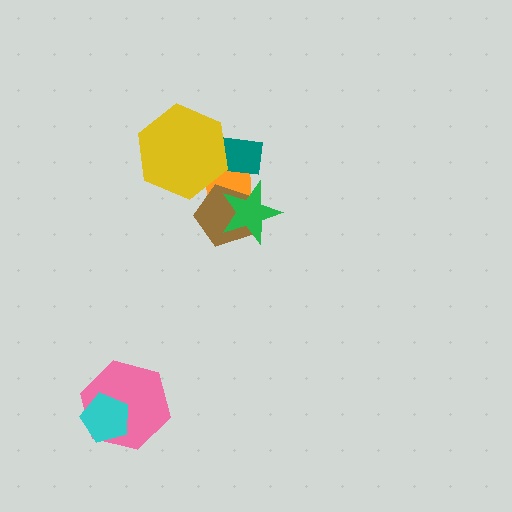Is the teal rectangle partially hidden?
Yes, it is partially covered by another shape.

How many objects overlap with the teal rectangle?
2 objects overlap with the teal rectangle.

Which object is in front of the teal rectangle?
The yellow hexagon is in front of the teal rectangle.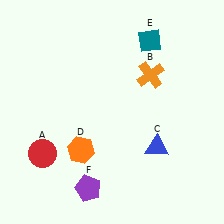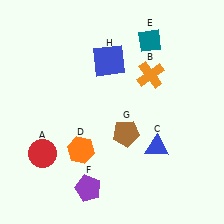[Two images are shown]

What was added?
A brown pentagon (G), a blue square (H) were added in Image 2.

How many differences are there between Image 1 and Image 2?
There are 2 differences between the two images.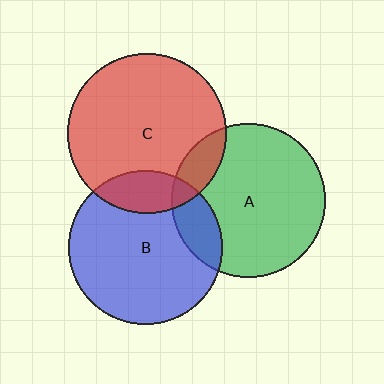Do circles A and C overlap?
Yes.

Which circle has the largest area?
Circle C (red).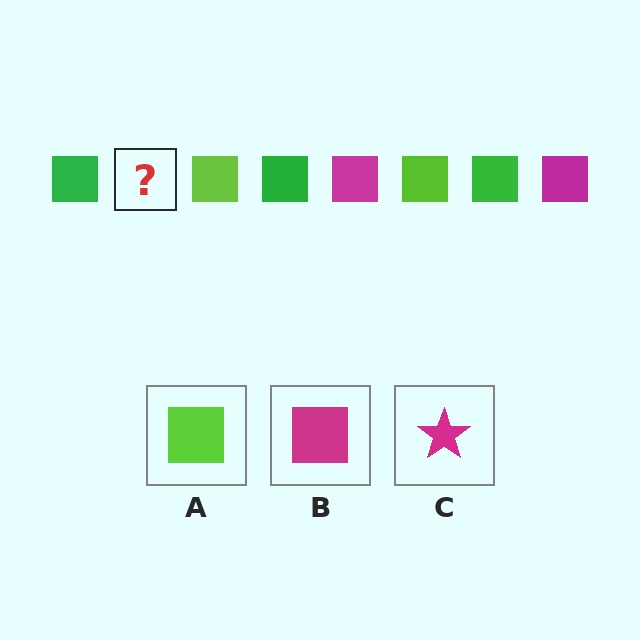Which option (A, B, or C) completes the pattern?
B.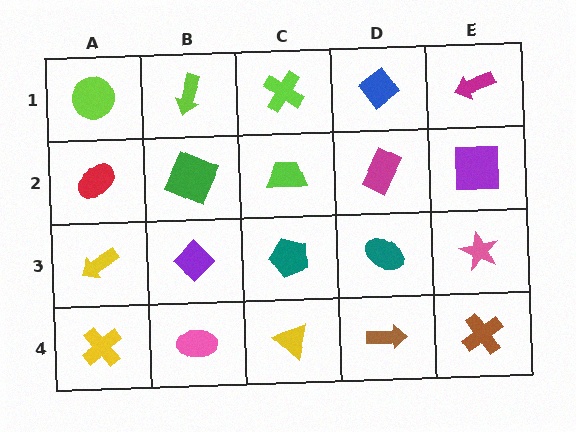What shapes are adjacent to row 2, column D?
A blue diamond (row 1, column D), a teal ellipse (row 3, column D), a lime trapezoid (row 2, column C), a purple square (row 2, column E).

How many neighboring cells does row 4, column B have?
3.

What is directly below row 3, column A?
A yellow cross.